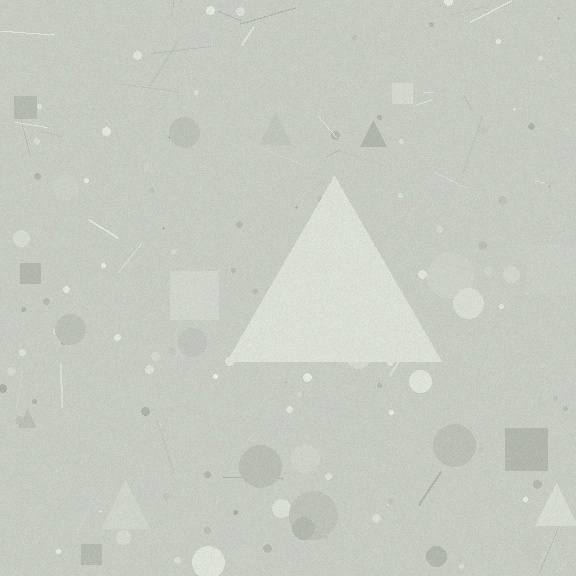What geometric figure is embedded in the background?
A triangle is embedded in the background.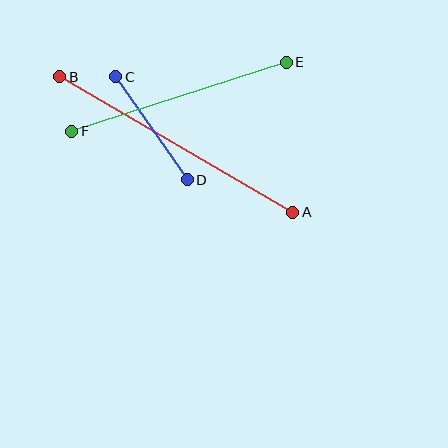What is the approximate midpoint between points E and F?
The midpoint is at approximately (179, 97) pixels.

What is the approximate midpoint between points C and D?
The midpoint is at approximately (151, 128) pixels.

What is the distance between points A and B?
The distance is approximately 270 pixels.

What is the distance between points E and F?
The distance is approximately 226 pixels.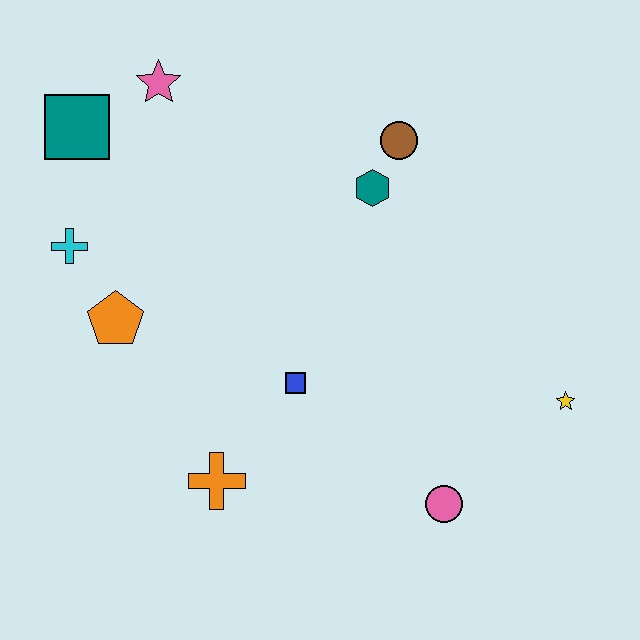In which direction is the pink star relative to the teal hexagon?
The pink star is to the left of the teal hexagon.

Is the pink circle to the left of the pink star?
No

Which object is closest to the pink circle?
The yellow star is closest to the pink circle.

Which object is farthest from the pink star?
The yellow star is farthest from the pink star.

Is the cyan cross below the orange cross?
No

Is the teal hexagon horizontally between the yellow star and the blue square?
Yes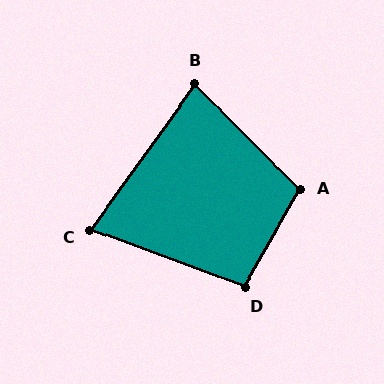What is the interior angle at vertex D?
Approximately 100 degrees (obtuse).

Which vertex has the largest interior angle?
A, at approximately 105 degrees.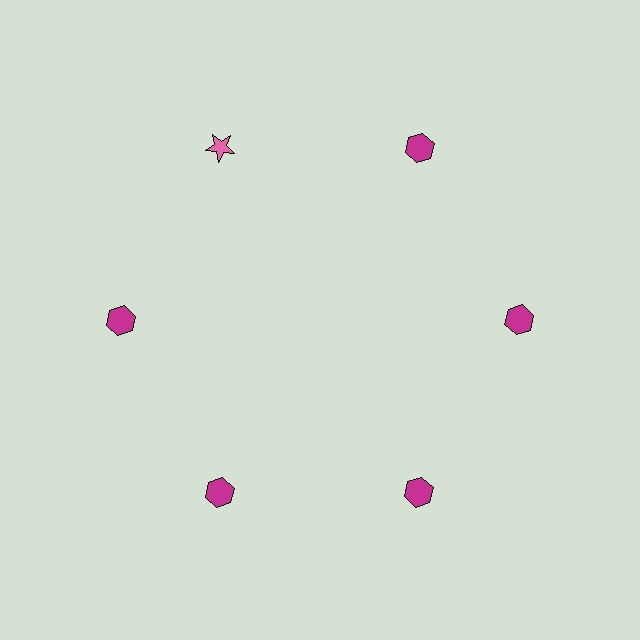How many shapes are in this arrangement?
There are 6 shapes arranged in a ring pattern.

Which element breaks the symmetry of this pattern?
The pink star at roughly the 11 o'clock position breaks the symmetry. All other shapes are magenta hexagons.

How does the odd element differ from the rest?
It differs in both color (pink instead of magenta) and shape (star instead of hexagon).